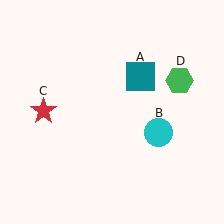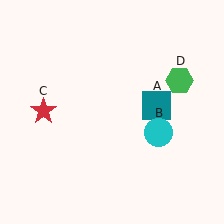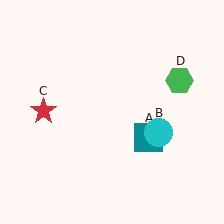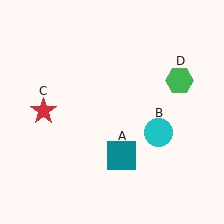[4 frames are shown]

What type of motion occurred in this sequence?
The teal square (object A) rotated clockwise around the center of the scene.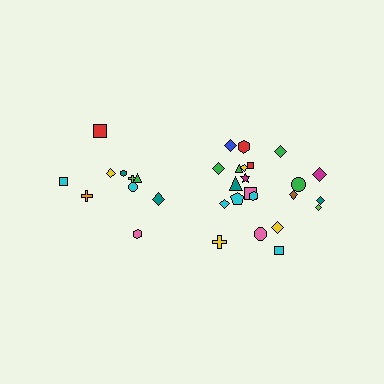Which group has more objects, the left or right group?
The right group.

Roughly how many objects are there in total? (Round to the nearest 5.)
Roughly 30 objects in total.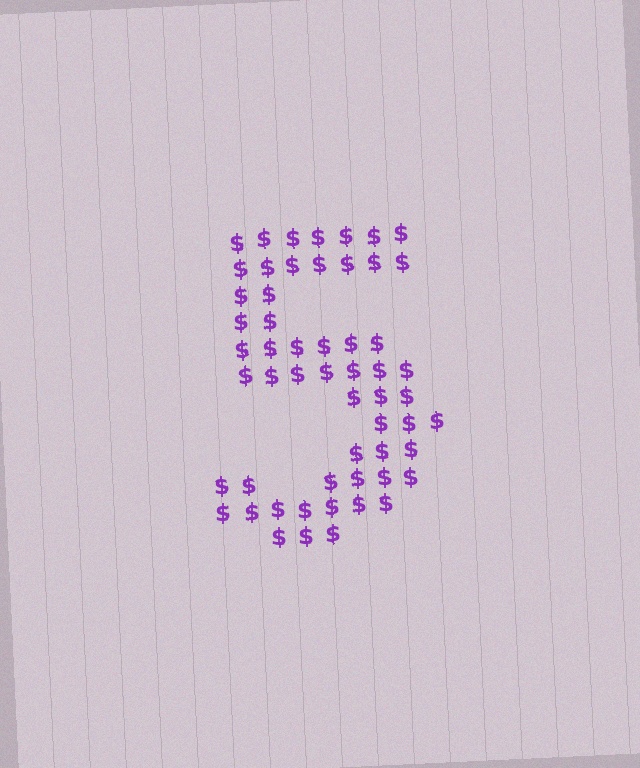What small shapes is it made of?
It is made of small dollar signs.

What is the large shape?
The large shape is the digit 5.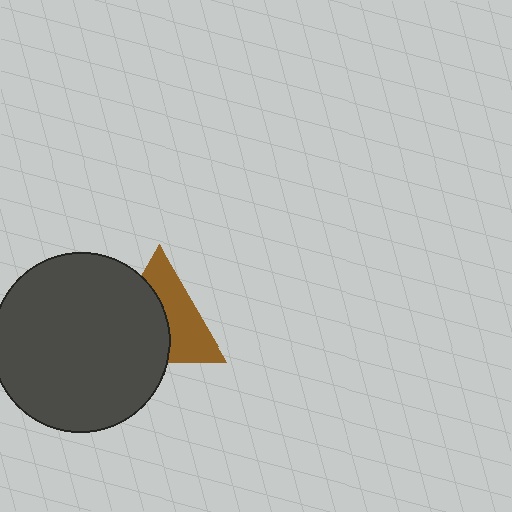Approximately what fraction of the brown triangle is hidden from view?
Roughly 51% of the brown triangle is hidden behind the dark gray circle.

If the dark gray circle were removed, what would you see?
You would see the complete brown triangle.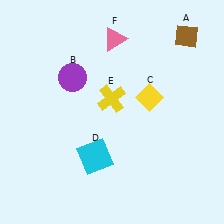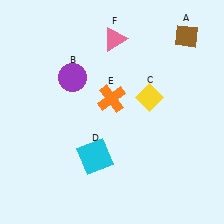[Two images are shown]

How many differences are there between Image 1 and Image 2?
There is 1 difference between the two images.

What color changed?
The cross (E) changed from yellow in Image 1 to orange in Image 2.